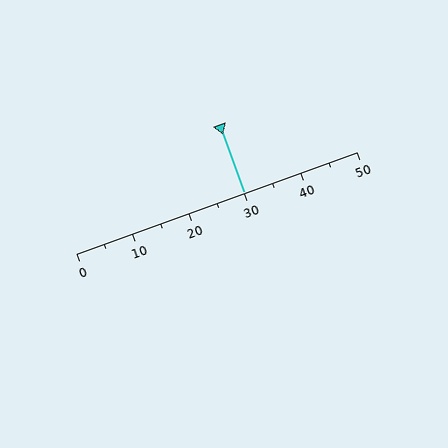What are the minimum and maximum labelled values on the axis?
The axis runs from 0 to 50.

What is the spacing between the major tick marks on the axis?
The major ticks are spaced 10 apart.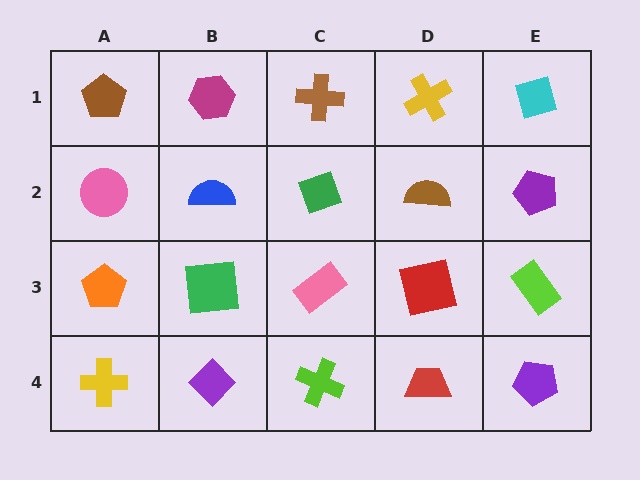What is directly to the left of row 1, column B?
A brown pentagon.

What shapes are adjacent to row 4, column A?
An orange pentagon (row 3, column A), a purple diamond (row 4, column B).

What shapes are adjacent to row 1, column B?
A blue semicircle (row 2, column B), a brown pentagon (row 1, column A), a brown cross (row 1, column C).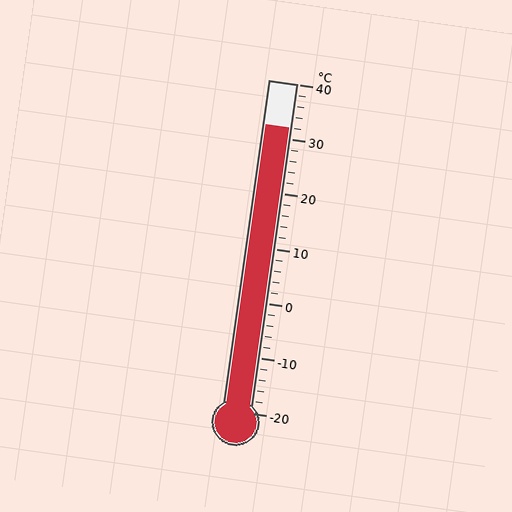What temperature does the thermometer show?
The thermometer shows approximately 32°C.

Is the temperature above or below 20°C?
The temperature is above 20°C.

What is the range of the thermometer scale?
The thermometer scale ranges from -20°C to 40°C.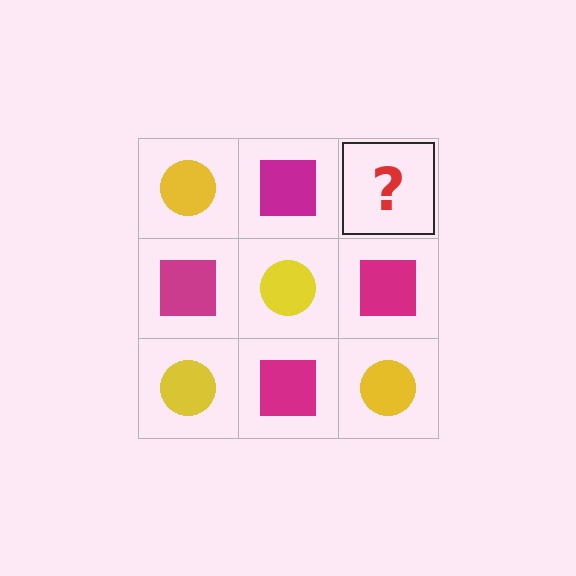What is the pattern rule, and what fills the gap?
The rule is that it alternates yellow circle and magenta square in a checkerboard pattern. The gap should be filled with a yellow circle.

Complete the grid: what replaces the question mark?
The question mark should be replaced with a yellow circle.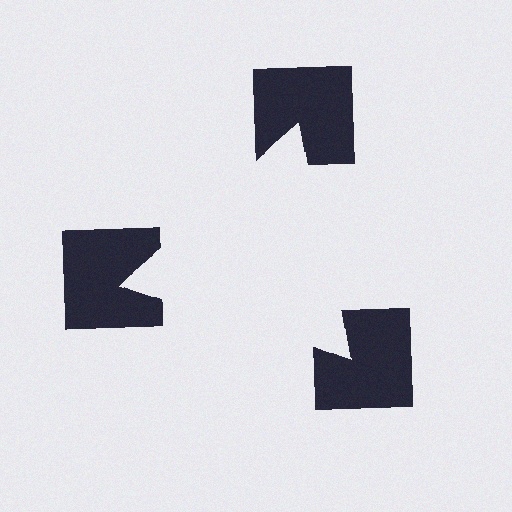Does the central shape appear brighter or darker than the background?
It typically appears slightly brighter than the background, even though no actual brightness change is drawn.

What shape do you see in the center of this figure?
An illusory triangle — its edges are inferred from the aligned wedge cuts in the notched squares, not physically drawn.